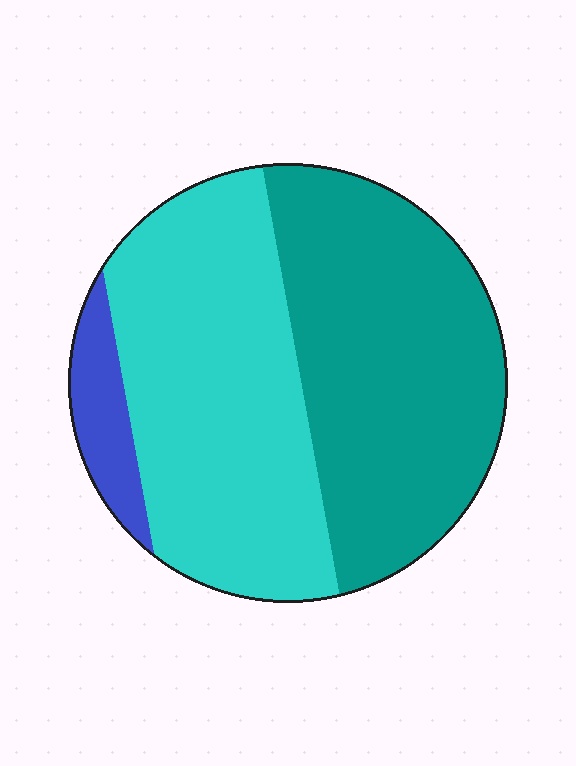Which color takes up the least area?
Blue, at roughly 10%.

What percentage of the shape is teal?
Teal covers about 45% of the shape.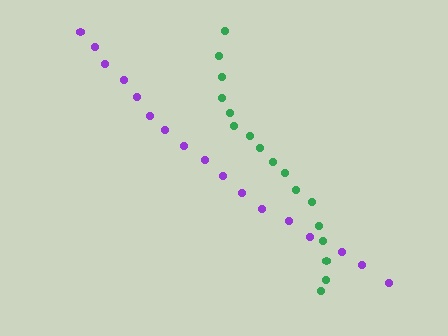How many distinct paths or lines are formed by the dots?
There are 2 distinct paths.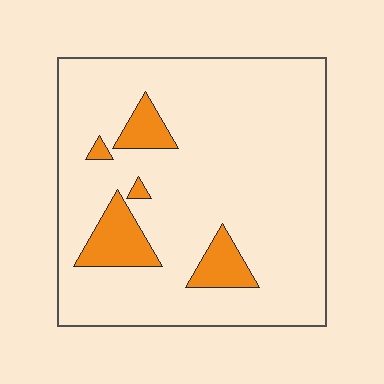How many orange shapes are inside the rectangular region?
5.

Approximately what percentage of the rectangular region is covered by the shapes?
Approximately 10%.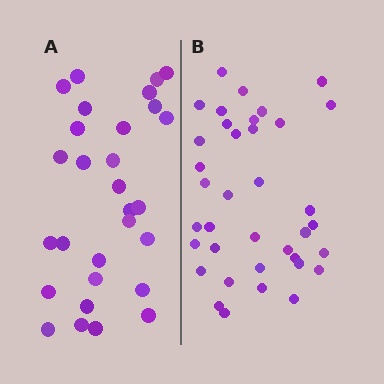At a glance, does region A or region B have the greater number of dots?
Region B (the right region) has more dots.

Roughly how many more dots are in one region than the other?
Region B has roughly 8 or so more dots than region A.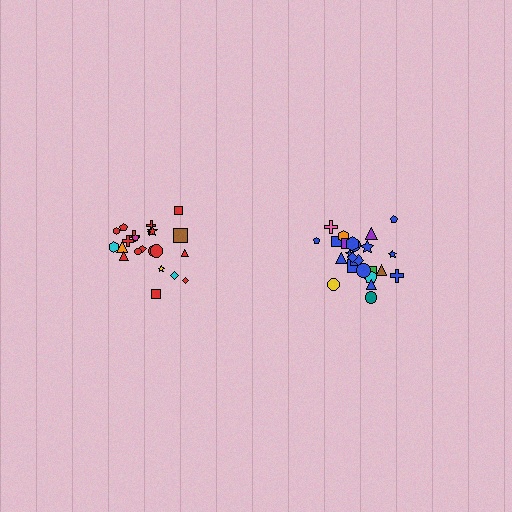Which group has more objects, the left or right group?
The right group.